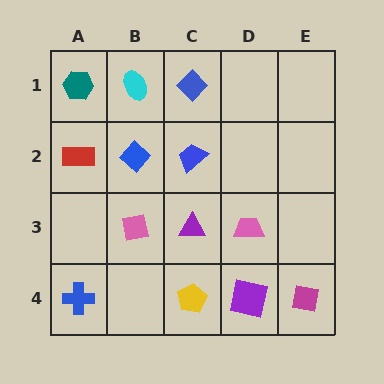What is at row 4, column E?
A magenta square.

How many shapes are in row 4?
4 shapes.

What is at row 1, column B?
A cyan ellipse.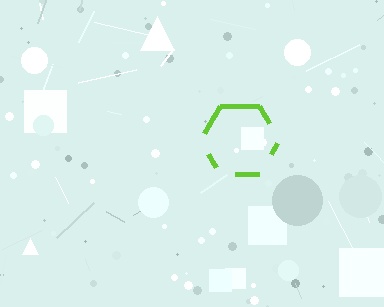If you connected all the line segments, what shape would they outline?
They would outline a hexagon.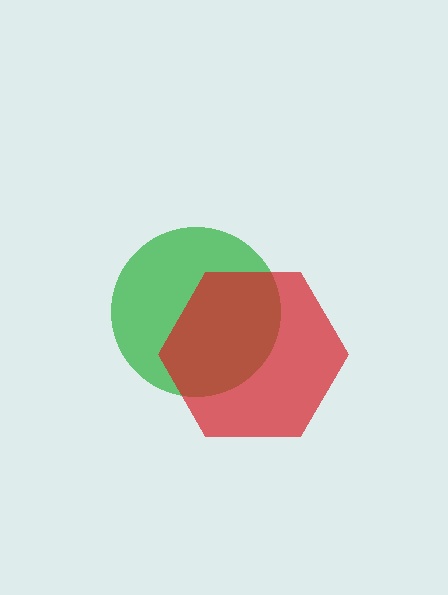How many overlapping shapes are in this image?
There are 2 overlapping shapes in the image.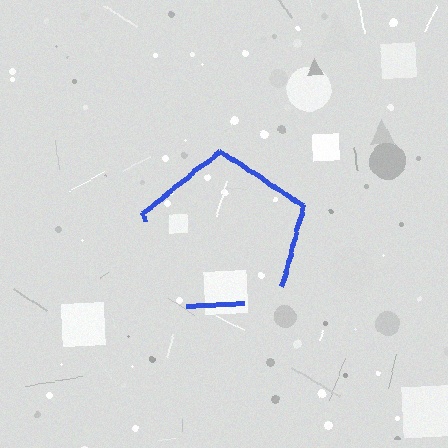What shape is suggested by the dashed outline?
The dashed outline suggests a pentagon.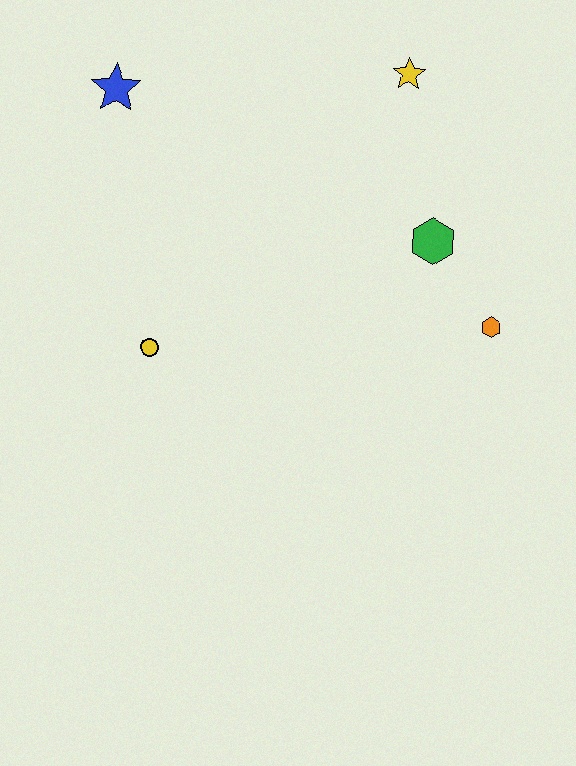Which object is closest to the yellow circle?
The blue star is closest to the yellow circle.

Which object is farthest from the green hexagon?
The blue star is farthest from the green hexagon.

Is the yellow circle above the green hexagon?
No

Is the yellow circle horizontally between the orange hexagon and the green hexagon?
No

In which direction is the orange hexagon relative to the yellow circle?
The orange hexagon is to the right of the yellow circle.